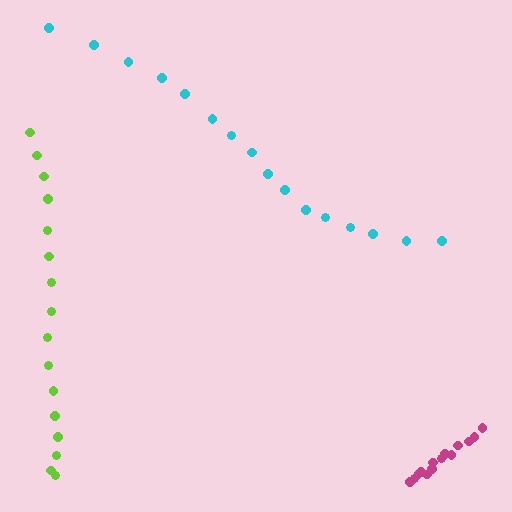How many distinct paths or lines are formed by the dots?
There are 3 distinct paths.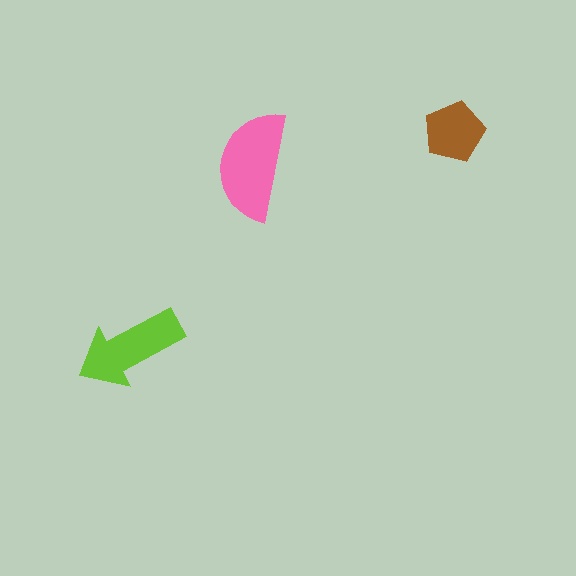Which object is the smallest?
The brown pentagon.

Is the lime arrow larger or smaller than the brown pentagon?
Larger.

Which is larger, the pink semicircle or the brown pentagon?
The pink semicircle.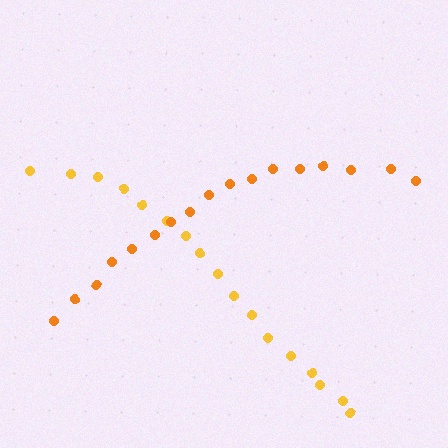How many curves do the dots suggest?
There are 2 distinct paths.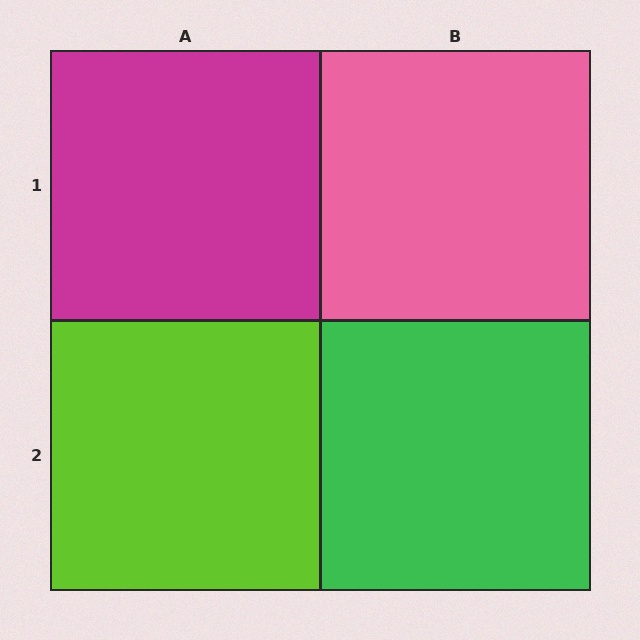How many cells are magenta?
1 cell is magenta.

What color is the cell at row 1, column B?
Pink.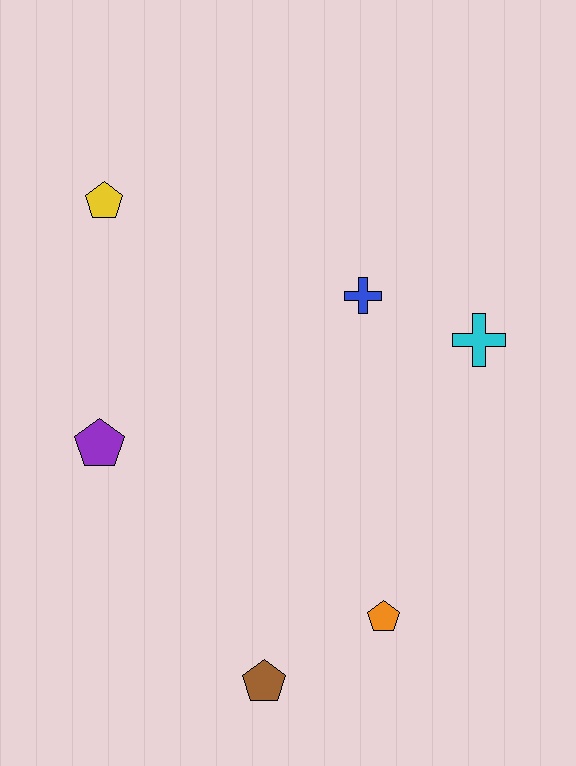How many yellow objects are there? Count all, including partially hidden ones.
There is 1 yellow object.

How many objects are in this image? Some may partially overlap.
There are 6 objects.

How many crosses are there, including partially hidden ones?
There are 2 crosses.